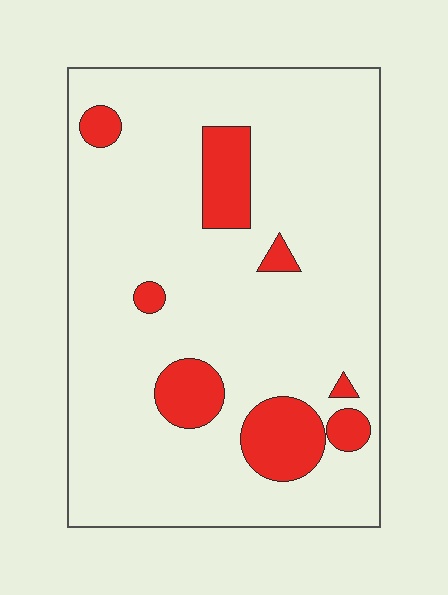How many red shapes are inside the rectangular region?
8.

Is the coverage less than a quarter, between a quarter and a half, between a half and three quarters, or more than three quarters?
Less than a quarter.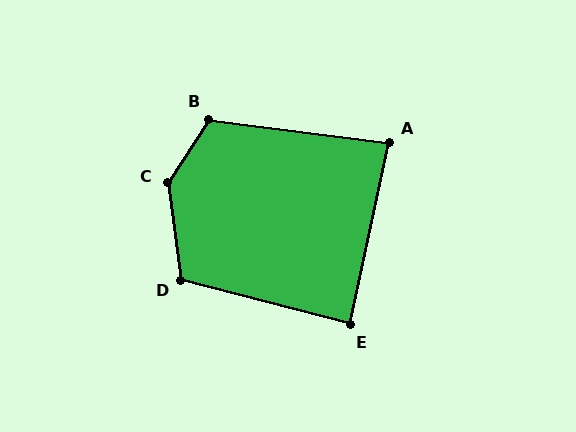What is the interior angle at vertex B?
Approximately 116 degrees (obtuse).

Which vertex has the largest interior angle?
C, at approximately 139 degrees.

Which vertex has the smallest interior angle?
A, at approximately 85 degrees.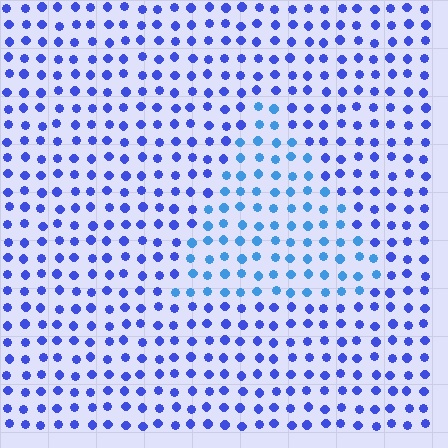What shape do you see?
I see a triangle.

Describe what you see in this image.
The image is filled with small blue elements in a uniform arrangement. A triangle-shaped region is visible where the elements are tinted to a slightly different hue, forming a subtle color boundary.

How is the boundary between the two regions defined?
The boundary is defined purely by a slight shift in hue (about 28 degrees). Spacing, size, and orientation are identical on both sides.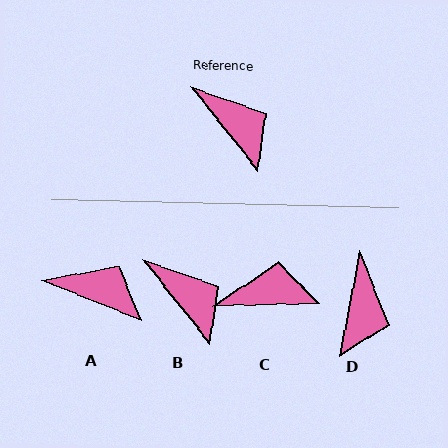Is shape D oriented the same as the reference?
No, it is off by about 49 degrees.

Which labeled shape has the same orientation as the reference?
B.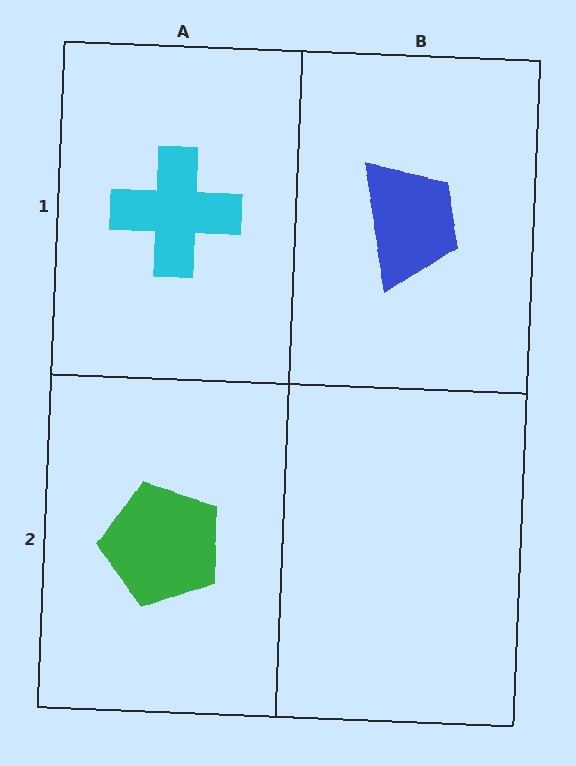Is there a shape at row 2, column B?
No, that cell is empty.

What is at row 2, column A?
A green pentagon.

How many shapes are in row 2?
1 shape.